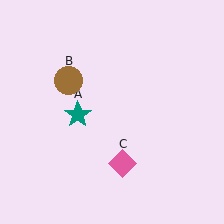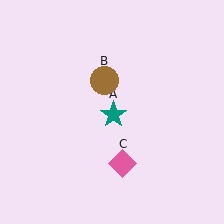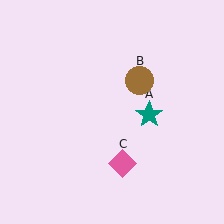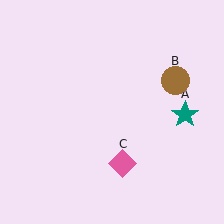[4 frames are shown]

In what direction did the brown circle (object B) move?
The brown circle (object B) moved right.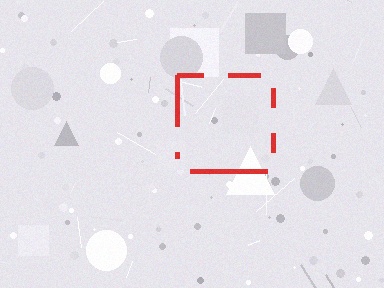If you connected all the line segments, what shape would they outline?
They would outline a square.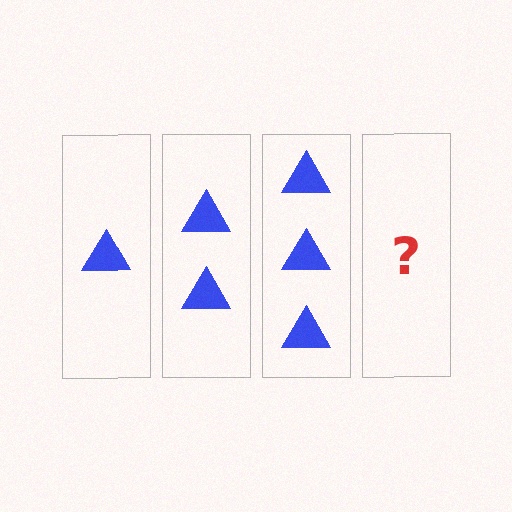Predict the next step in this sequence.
The next step is 4 triangles.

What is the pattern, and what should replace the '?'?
The pattern is that each step adds one more triangle. The '?' should be 4 triangles.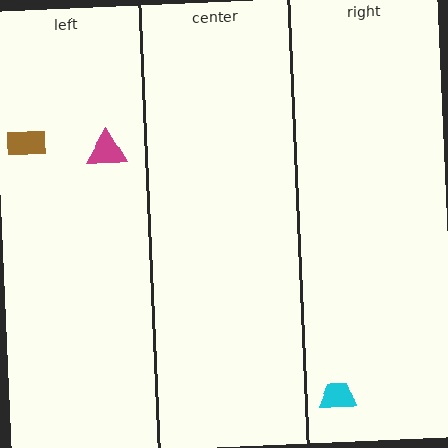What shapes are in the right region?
The cyan trapezoid.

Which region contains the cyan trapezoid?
The right region.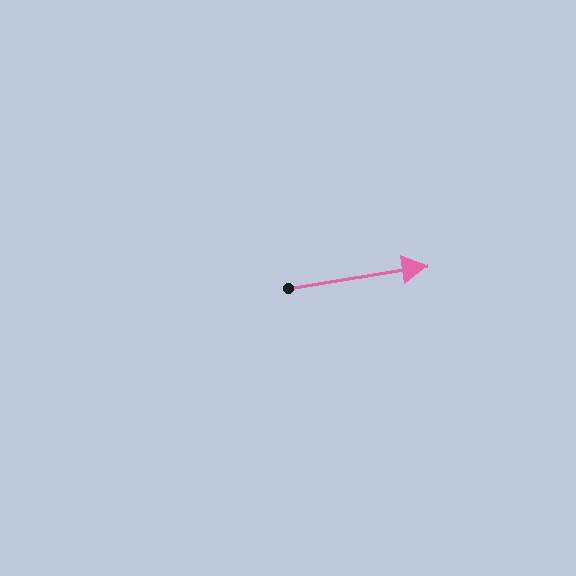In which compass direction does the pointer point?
East.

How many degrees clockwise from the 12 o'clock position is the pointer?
Approximately 81 degrees.